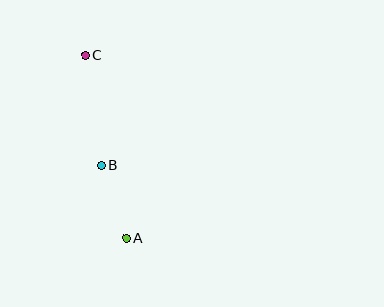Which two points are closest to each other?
Points A and B are closest to each other.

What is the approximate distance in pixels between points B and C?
The distance between B and C is approximately 112 pixels.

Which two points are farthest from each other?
Points A and C are farthest from each other.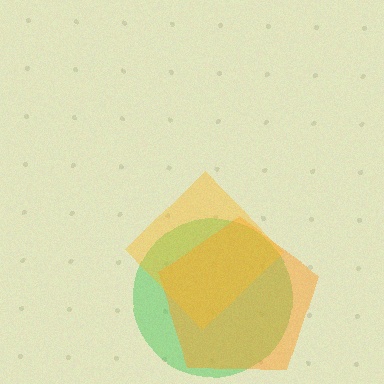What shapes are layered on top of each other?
The layered shapes are: a green circle, an orange pentagon, a yellow diamond.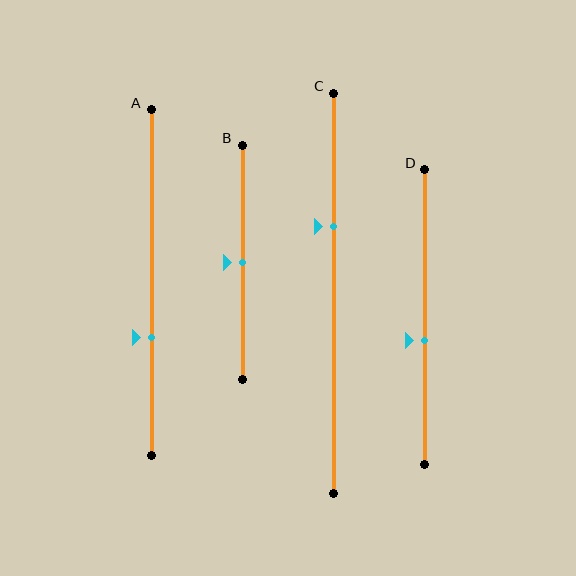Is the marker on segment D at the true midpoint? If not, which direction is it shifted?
No, the marker on segment D is shifted downward by about 8% of the segment length.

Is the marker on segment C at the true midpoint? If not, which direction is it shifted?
No, the marker on segment C is shifted upward by about 17% of the segment length.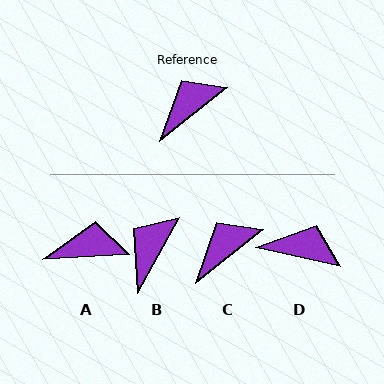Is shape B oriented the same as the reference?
No, it is off by about 23 degrees.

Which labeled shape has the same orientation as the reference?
C.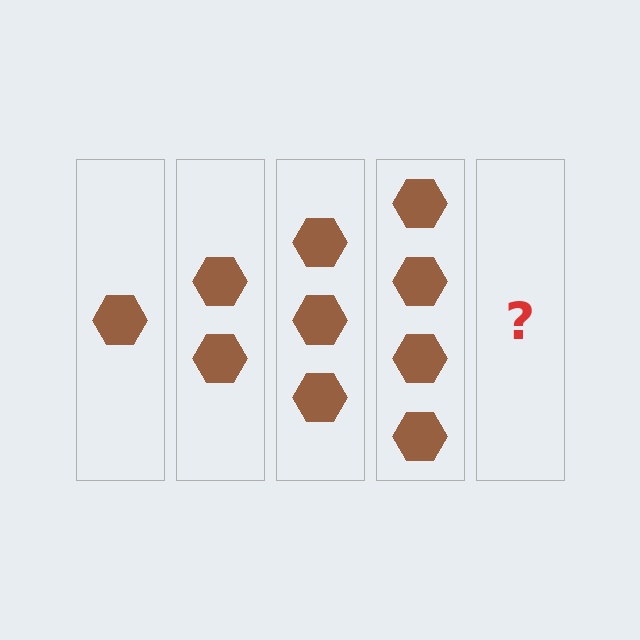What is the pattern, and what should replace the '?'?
The pattern is that each step adds one more hexagon. The '?' should be 5 hexagons.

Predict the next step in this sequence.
The next step is 5 hexagons.